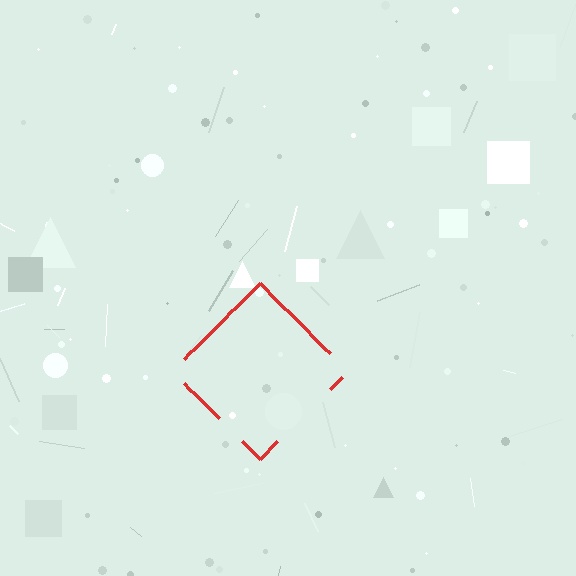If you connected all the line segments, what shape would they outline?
They would outline a diamond.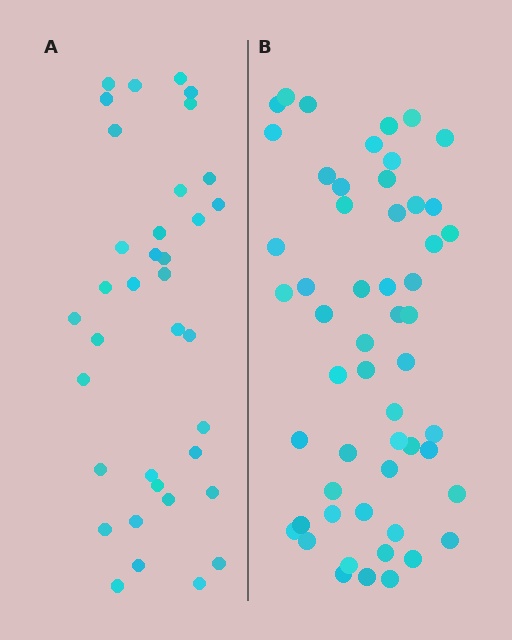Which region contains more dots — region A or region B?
Region B (the right region) has more dots.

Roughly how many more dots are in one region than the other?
Region B has approximately 20 more dots than region A.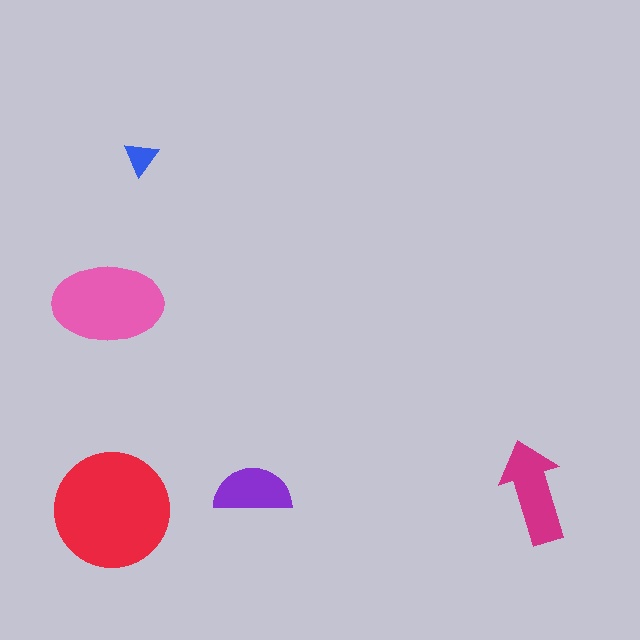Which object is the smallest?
The blue triangle.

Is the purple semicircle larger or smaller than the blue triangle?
Larger.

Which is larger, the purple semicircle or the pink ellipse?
The pink ellipse.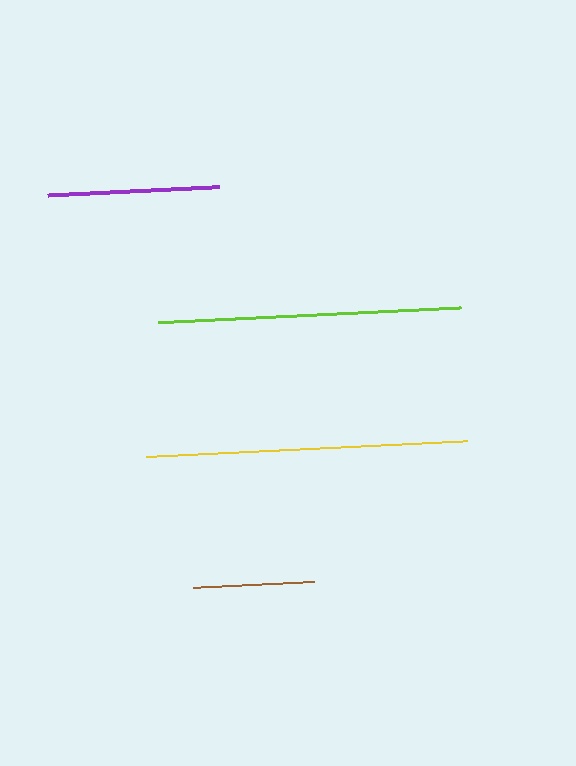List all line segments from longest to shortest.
From longest to shortest: yellow, lime, purple, brown.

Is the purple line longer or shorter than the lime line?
The lime line is longer than the purple line.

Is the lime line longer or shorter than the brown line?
The lime line is longer than the brown line.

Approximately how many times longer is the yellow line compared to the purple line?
The yellow line is approximately 1.9 times the length of the purple line.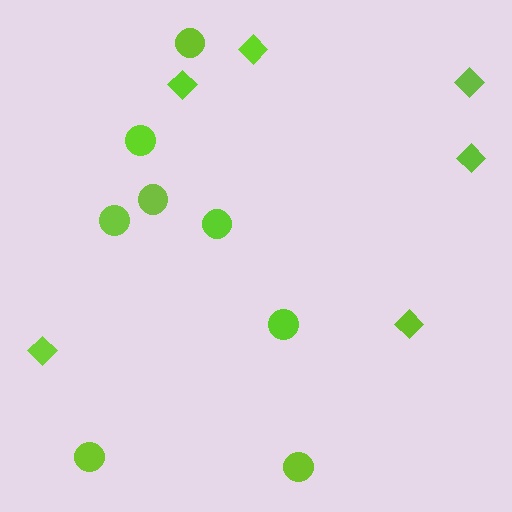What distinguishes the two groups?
There are 2 groups: one group of diamonds (6) and one group of circles (8).